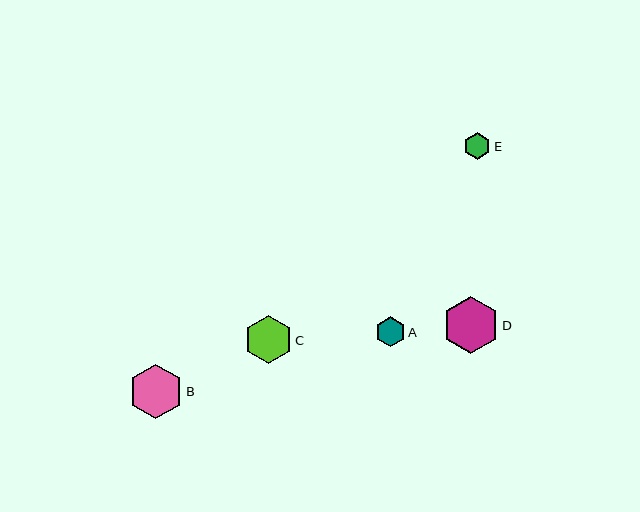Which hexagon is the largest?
Hexagon D is the largest with a size of approximately 57 pixels.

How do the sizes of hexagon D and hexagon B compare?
Hexagon D and hexagon B are approximately the same size.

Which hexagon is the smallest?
Hexagon E is the smallest with a size of approximately 27 pixels.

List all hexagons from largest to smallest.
From largest to smallest: D, B, C, A, E.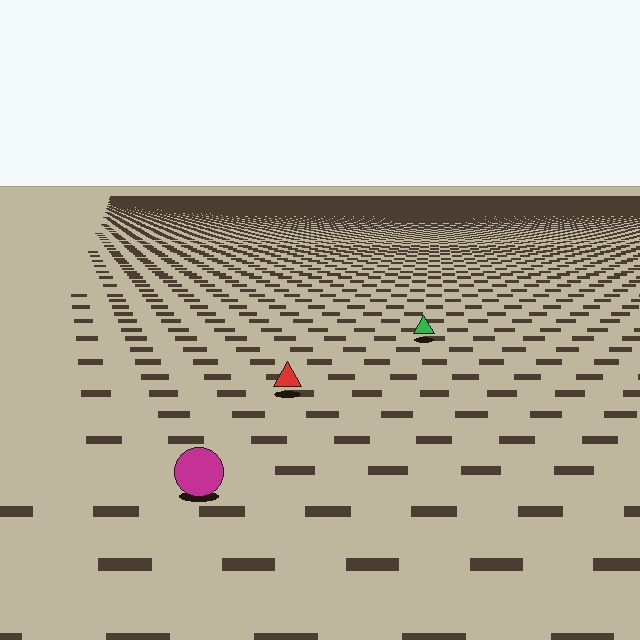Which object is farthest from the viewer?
The green triangle is farthest from the viewer. It appears smaller and the ground texture around it is denser.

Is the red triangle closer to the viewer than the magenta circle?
No. The magenta circle is closer — you can tell from the texture gradient: the ground texture is coarser near it.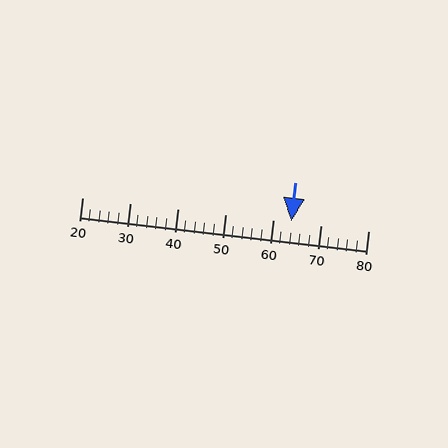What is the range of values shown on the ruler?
The ruler shows values from 20 to 80.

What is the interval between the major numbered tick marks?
The major tick marks are spaced 10 units apart.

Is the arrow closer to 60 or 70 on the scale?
The arrow is closer to 60.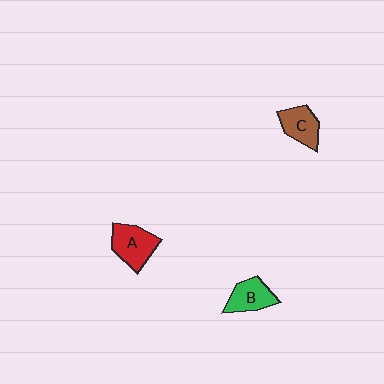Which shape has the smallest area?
Shape C (brown).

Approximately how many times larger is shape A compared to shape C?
Approximately 1.2 times.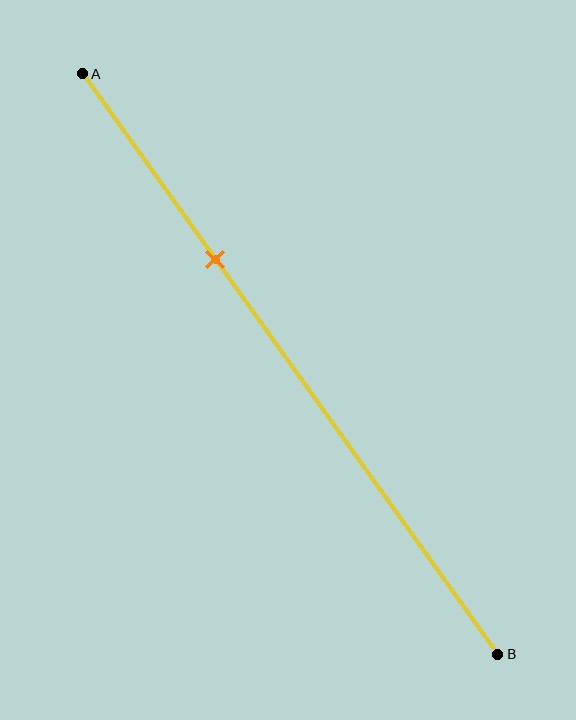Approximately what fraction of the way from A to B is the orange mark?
The orange mark is approximately 30% of the way from A to B.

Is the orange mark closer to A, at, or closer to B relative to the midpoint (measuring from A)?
The orange mark is closer to point A than the midpoint of segment AB.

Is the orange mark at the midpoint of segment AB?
No, the mark is at about 30% from A, not at the 50% midpoint.